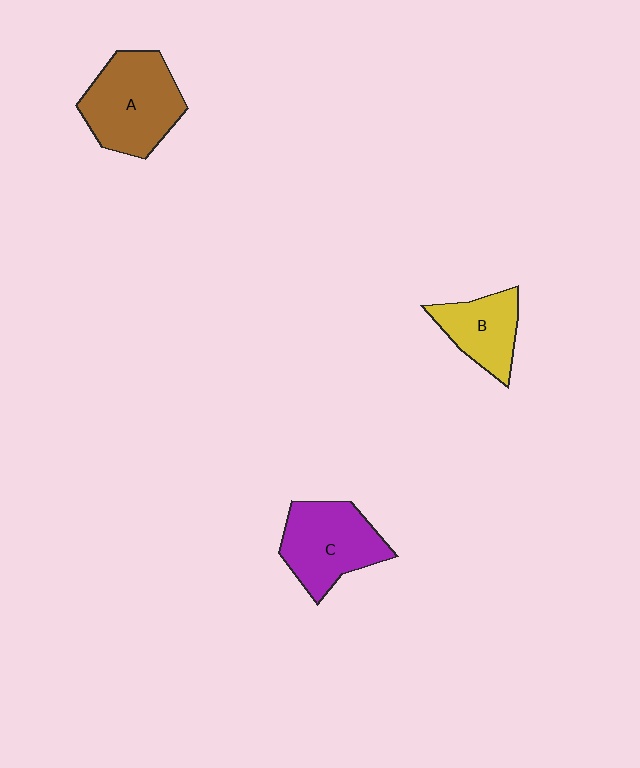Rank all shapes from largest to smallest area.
From largest to smallest: A (brown), C (purple), B (yellow).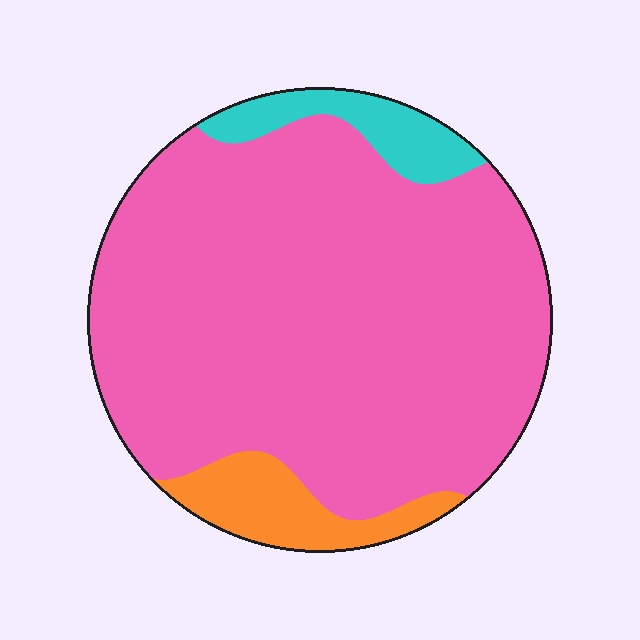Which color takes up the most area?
Pink, at roughly 85%.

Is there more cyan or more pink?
Pink.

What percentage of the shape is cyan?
Cyan takes up about one tenth (1/10) of the shape.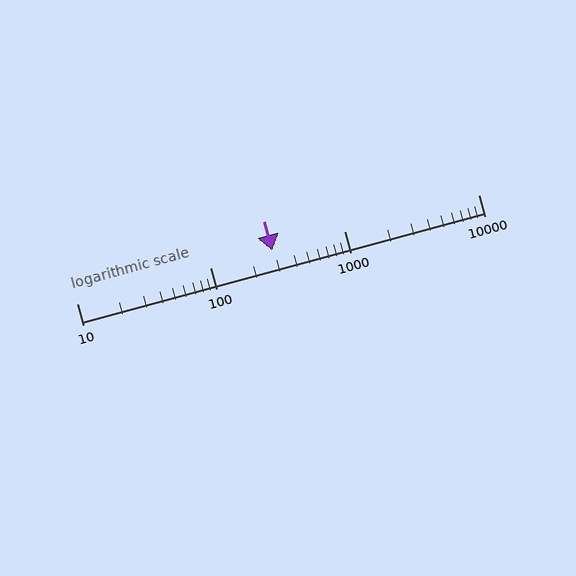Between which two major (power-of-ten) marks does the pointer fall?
The pointer is between 100 and 1000.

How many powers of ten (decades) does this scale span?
The scale spans 3 decades, from 10 to 10000.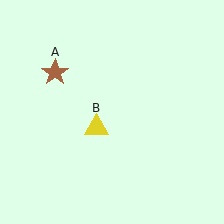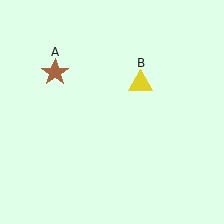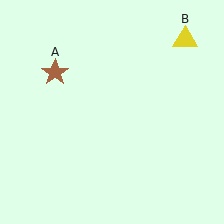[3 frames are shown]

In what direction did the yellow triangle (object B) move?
The yellow triangle (object B) moved up and to the right.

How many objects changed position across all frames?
1 object changed position: yellow triangle (object B).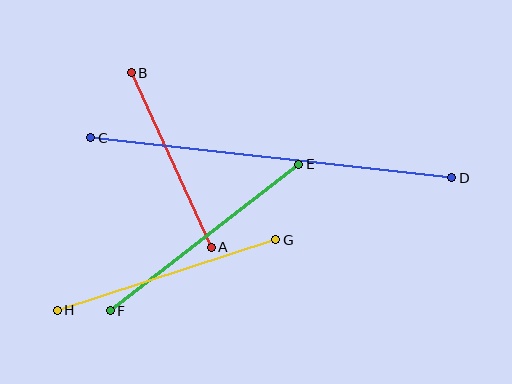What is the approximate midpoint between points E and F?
The midpoint is at approximately (204, 237) pixels.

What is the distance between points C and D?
The distance is approximately 363 pixels.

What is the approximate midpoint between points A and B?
The midpoint is at approximately (171, 160) pixels.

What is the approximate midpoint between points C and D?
The midpoint is at approximately (271, 158) pixels.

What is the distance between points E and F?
The distance is approximately 239 pixels.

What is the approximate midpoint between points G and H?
The midpoint is at approximately (166, 275) pixels.